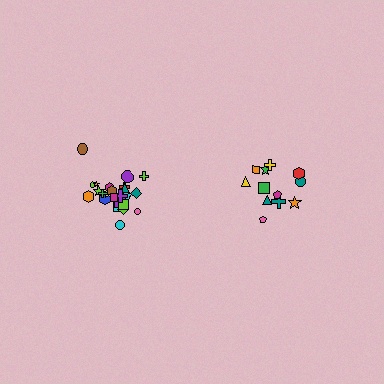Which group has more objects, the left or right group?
The left group.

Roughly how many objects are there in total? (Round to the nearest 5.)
Roughly 35 objects in total.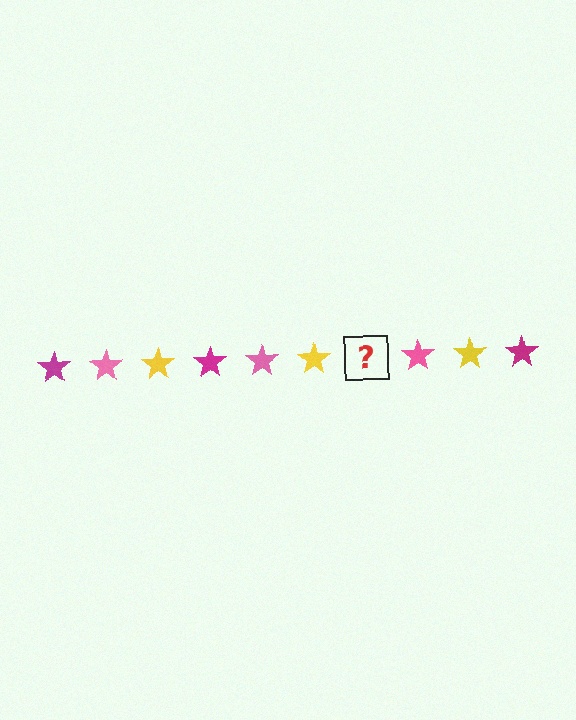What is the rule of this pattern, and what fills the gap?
The rule is that the pattern cycles through magenta, pink, yellow stars. The gap should be filled with a magenta star.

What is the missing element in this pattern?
The missing element is a magenta star.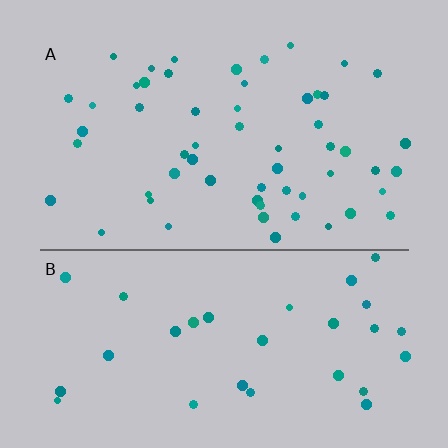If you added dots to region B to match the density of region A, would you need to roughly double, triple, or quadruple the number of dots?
Approximately double.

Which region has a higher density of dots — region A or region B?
A (the top).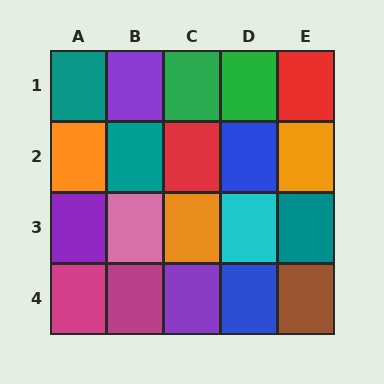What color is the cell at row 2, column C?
Red.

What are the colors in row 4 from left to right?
Magenta, magenta, purple, blue, brown.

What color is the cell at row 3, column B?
Pink.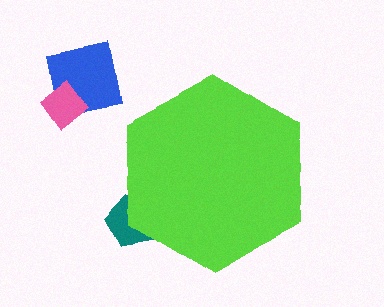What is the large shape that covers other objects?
A lime hexagon.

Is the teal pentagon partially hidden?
Yes, the teal pentagon is partially hidden behind the lime hexagon.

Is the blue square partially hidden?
No, the blue square is fully visible.